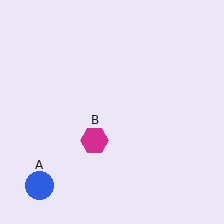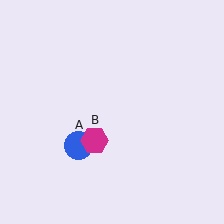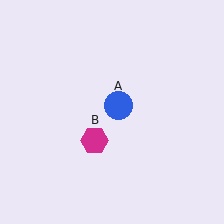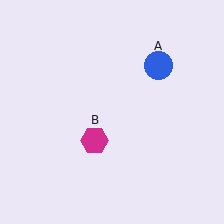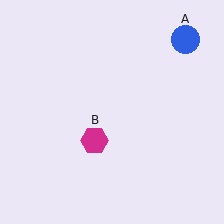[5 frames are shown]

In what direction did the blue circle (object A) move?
The blue circle (object A) moved up and to the right.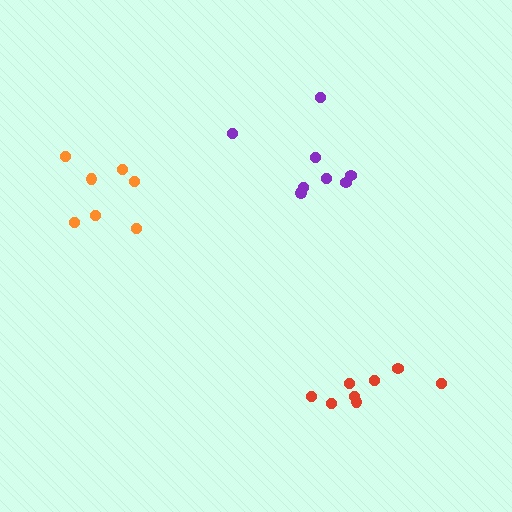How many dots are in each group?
Group 1: 8 dots, Group 2: 8 dots, Group 3: 7 dots (23 total).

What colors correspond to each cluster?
The clusters are colored: purple, red, orange.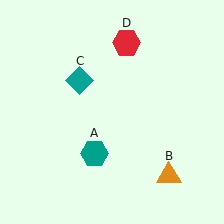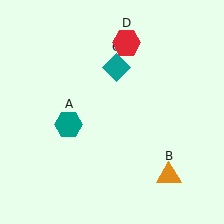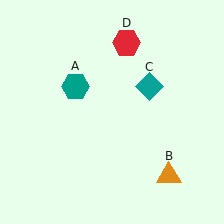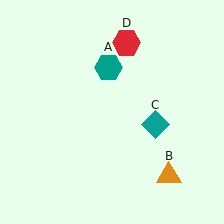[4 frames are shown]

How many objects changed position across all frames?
2 objects changed position: teal hexagon (object A), teal diamond (object C).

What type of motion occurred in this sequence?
The teal hexagon (object A), teal diamond (object C) rotated clockwise around the center of the scene.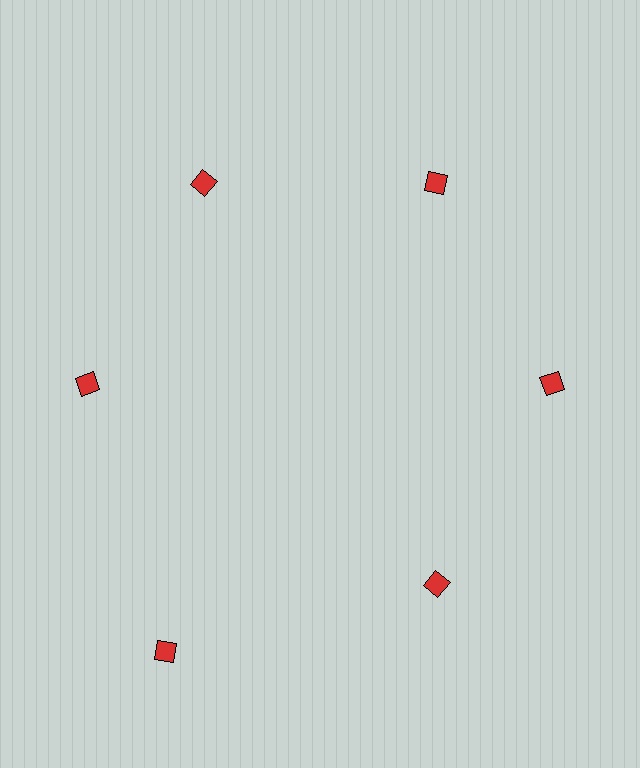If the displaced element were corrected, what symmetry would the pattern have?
It would have 6-fold rotational symmetry — the pattern would map onto itself every 60 degrees.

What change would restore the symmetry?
The symmetry would be restored by moving it inward, back onto the ring so that all 6 diamonds sit at equal angles and equal distance from the center.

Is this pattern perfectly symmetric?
No. The 6 red diamonds are arranged in a ring, but one element near the 7 o'clock position is pushed outward from the center, breaking the 6-fold rotational symmetry.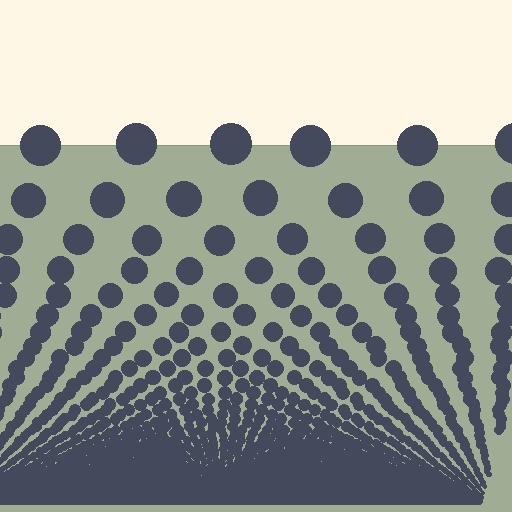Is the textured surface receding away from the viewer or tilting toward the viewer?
The surface appears to tilt toward the viewer. Texture elements get larger and sparser toward the top.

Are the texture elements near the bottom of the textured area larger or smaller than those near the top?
Smaller. The gradient is inverted — elements near the bottom are smaller and denser.